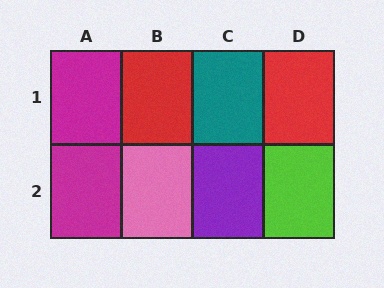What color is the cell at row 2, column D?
Lime.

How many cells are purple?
1 cell is purple.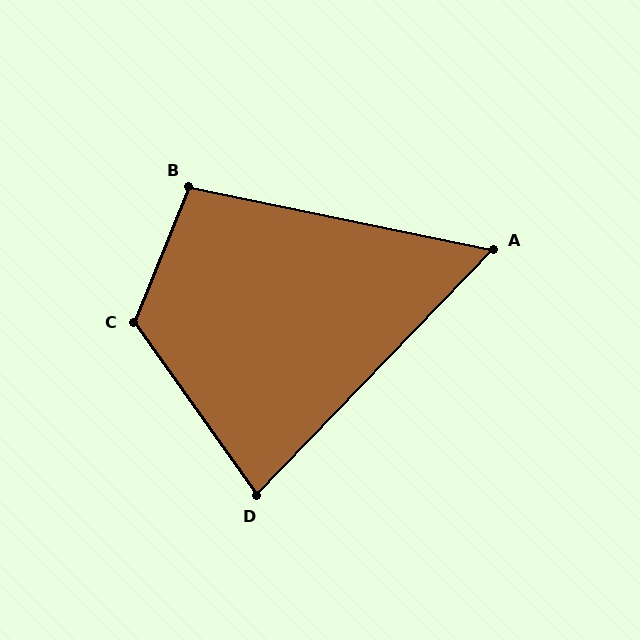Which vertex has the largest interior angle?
C, at approximately 122 degrees.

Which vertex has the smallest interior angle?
A, at approximately 58 degrees.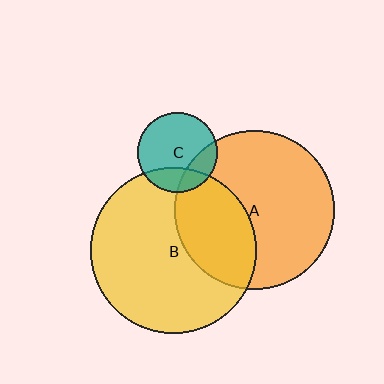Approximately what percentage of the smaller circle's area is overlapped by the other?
Approximately 35%.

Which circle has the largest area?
Circle B (yellow).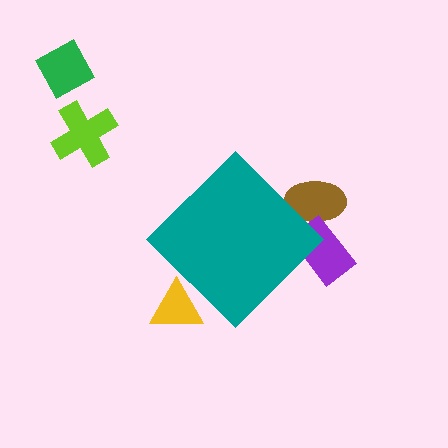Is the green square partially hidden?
No, the green square is fully visible.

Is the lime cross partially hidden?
No, the lime cross is fully visible.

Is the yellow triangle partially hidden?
Yes, the yellow triangle is partially hidden behind the teal diamond.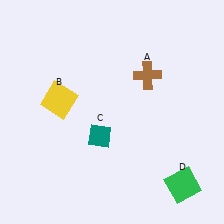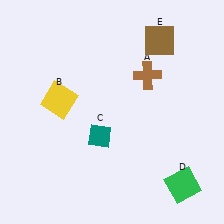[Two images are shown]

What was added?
A brown square (E) was added in Image 2.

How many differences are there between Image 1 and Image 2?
There is 1 difference between the two images.